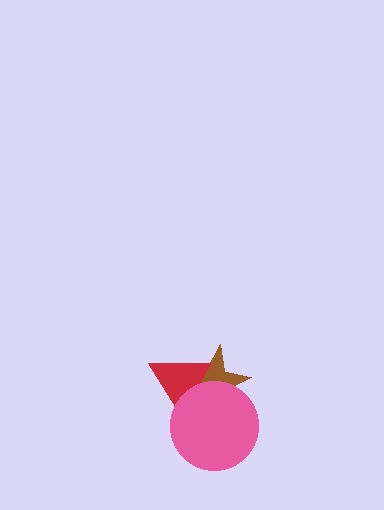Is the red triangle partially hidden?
Yes, it is partially covered by another shape.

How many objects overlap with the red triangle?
2 objects overlap with the red triangle.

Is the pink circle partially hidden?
No, no other shape covers it.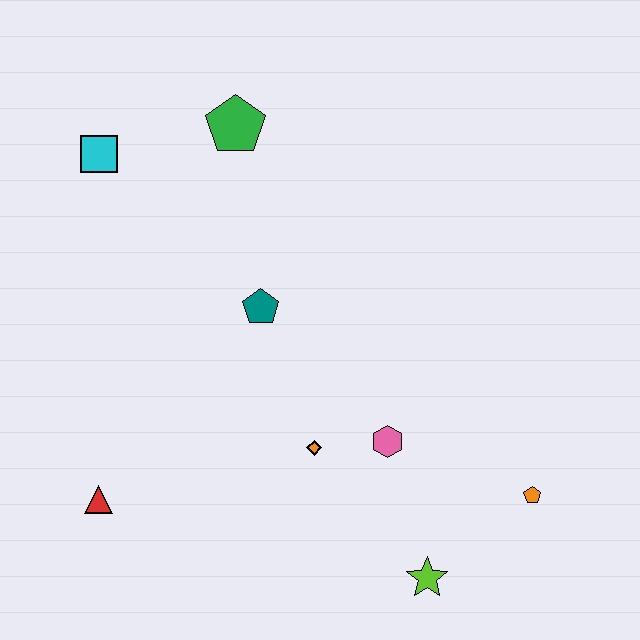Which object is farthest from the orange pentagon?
The cyan square is farthest from the orange pentagon.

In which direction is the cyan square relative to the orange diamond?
The cyan square is above the orange diamond.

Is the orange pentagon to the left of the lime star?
No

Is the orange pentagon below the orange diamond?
Yes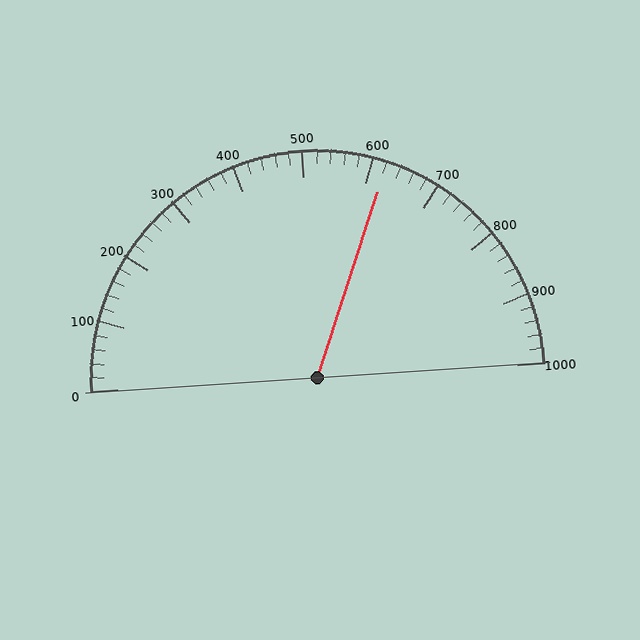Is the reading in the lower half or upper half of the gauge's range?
The reading is in the upper half of the range (0 to 1000).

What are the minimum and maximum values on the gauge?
The gauge ranges from 0 to 1000.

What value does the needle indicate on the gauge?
The needle indicates approximately 620.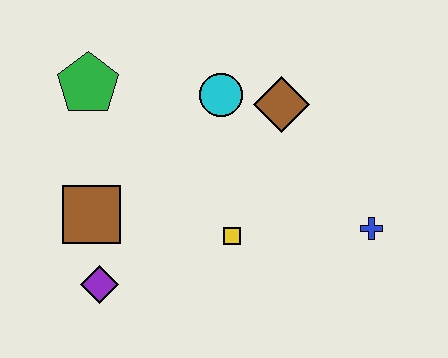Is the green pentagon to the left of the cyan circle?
Yes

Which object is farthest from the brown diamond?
The purple diamond is farthest from the brown diamond.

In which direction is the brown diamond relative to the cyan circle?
The brown diamond is to the right of the cyan circle.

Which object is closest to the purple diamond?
The brown square is closest to the purple diamond.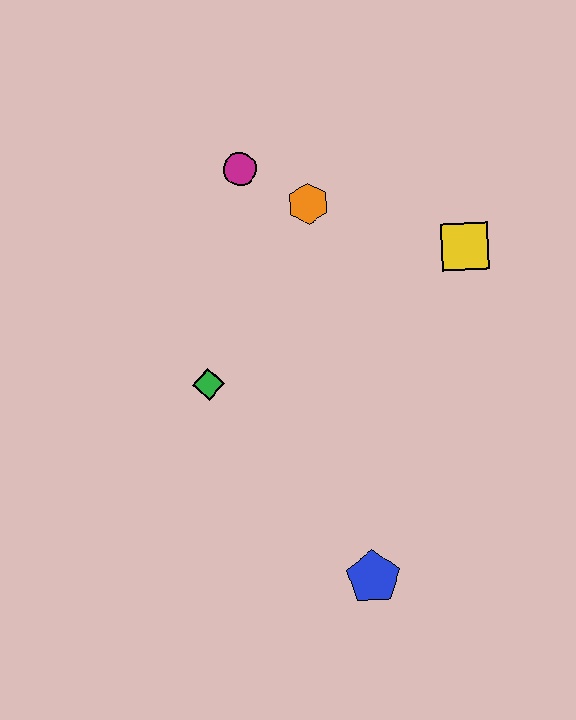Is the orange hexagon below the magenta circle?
Yes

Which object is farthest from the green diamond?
The yellow square is farthest from the green diamond.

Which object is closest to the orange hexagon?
The magenta circle is closest to the orange hexagon.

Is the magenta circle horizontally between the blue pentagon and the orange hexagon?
No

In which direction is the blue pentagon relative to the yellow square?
The blue pentagon is below the yellow square.